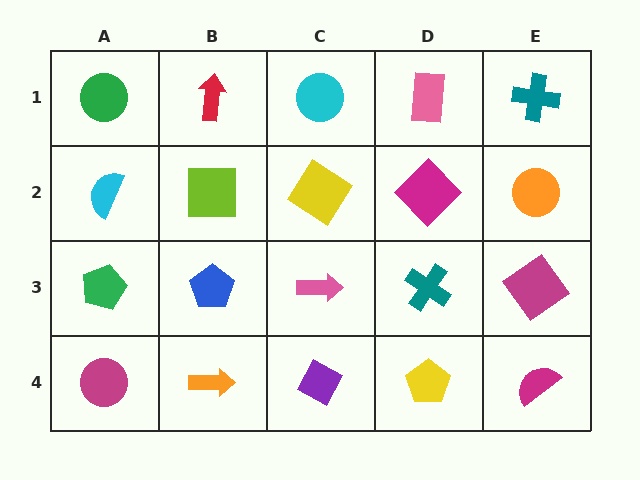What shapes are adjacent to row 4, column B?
A blue pentagon (row 3, column B), a magenta circle (row 4, column A), a purple diamond (row 4, column C).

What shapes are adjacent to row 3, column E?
An orange circle (row 2, column E), a magenta semicircle (row 4, column E), a teal cross (row 3, column D).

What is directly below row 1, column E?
An orange circle.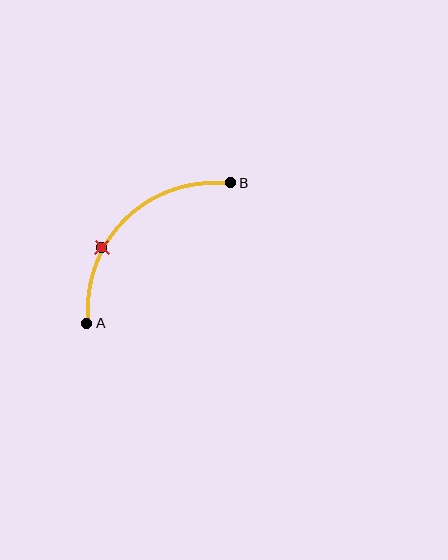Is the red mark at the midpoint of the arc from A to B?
No. The red mark lies on the arc but is closer to endpoint A. The arc midpoint would be at the point on the curve equidistant along the arc from both A and B.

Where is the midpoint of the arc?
The arc midpoint is the point on the curve farthest from the straight line joining A and B. It sits above and to the left of that line.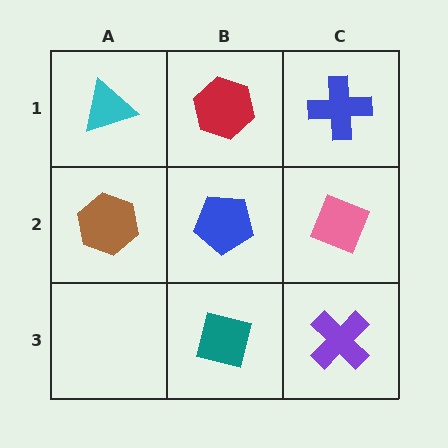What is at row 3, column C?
A purple cross.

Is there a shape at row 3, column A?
No, that cell is empty.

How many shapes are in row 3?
2 shapes.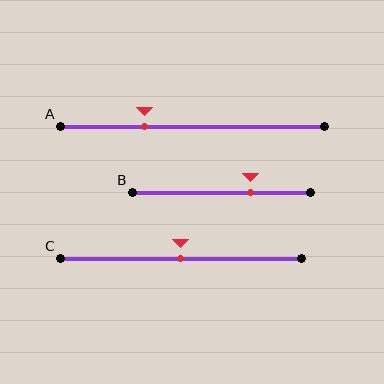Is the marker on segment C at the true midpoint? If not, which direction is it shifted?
Yes, the marker on segment C is at the true midpoint.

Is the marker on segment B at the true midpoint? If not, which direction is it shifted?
No, the marker on segment B is shifted to the right by about 16% of the segment length.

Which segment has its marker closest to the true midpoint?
Segment C has its marker closest to the true midpoint.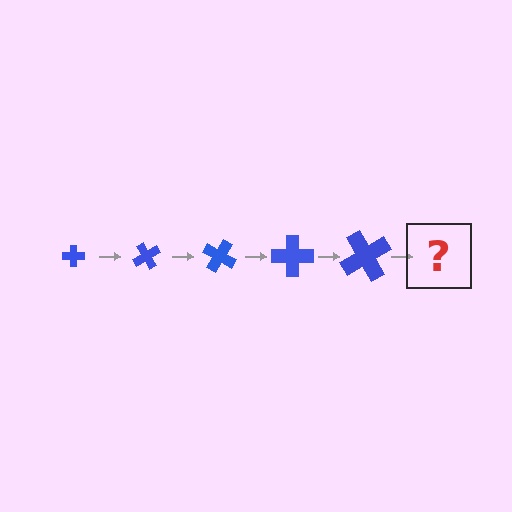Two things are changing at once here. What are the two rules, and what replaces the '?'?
The two rules are that the cross grows larger each step and it rotates 60 degrees each step. The '?' should be a cross, larger than the previous one and rotated 300 degrees from the start.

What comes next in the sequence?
The next element should be a cross, larger than the previous one and rotated 300 degrees from the start.